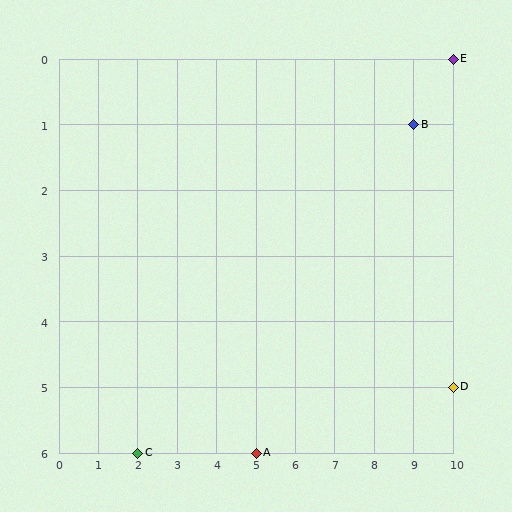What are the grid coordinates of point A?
Point A is at grid coordinates (5, 6).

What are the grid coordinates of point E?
Point E is at grid coordinates (10, 0).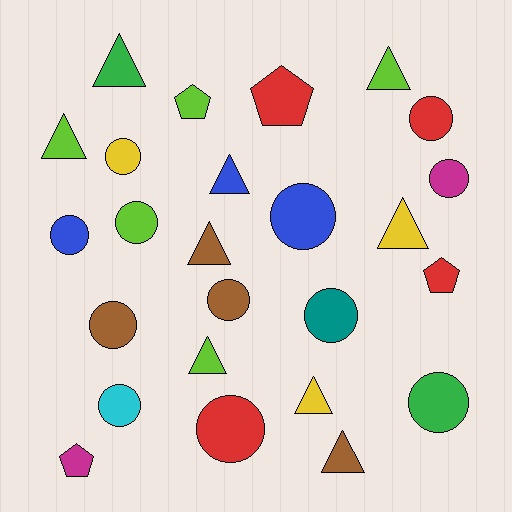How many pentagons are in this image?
There are 4 pentagons.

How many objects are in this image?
There are 25 objects.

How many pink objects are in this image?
There are no pink objects.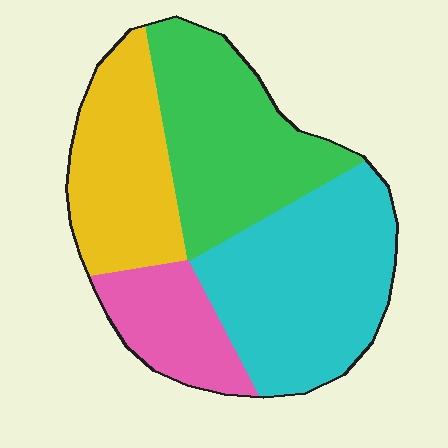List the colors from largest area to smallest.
From largest to smallest: cyan, green, yellow, pink.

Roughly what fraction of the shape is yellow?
Yellow covers about 25% of the shape.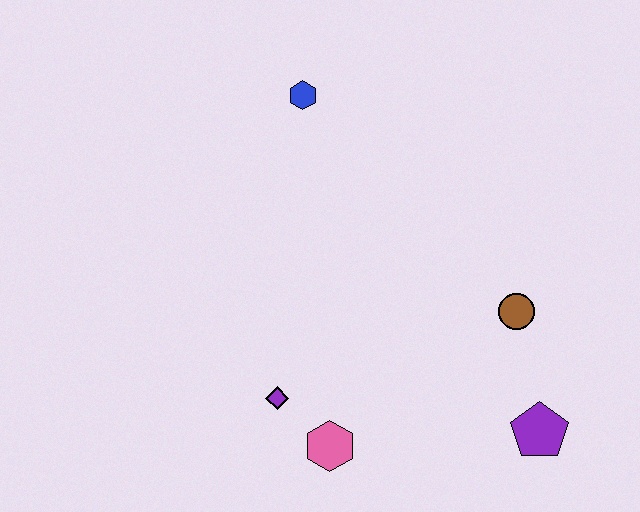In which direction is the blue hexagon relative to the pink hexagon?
The blue hexagon is above the pink hexagon.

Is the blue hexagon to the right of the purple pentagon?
No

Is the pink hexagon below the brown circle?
Yes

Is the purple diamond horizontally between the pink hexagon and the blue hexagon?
No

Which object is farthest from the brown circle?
The blue hexagon is farthest from the brown circle.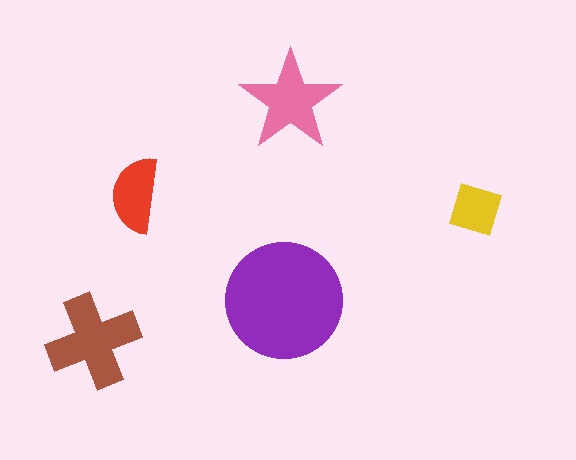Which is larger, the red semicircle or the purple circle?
The purple circle.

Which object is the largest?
The purple circle.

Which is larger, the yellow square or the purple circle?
The purple circle.